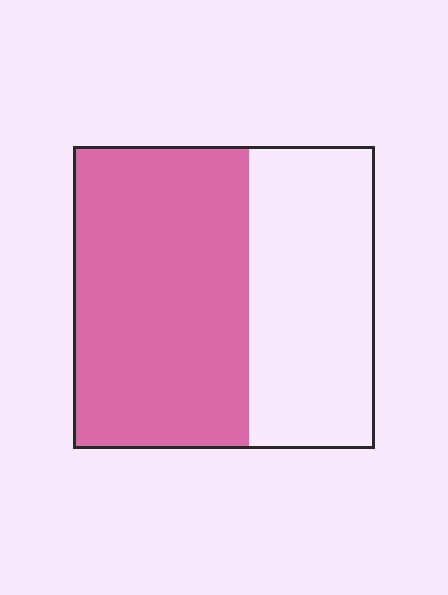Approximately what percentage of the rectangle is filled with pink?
Approximately 60%.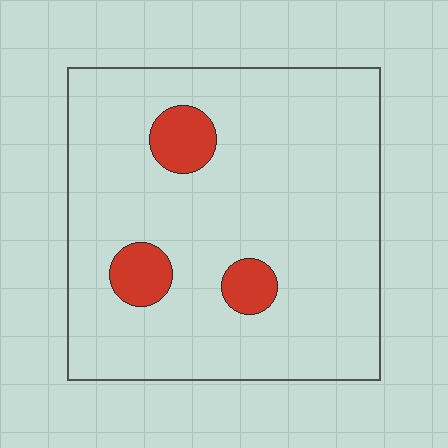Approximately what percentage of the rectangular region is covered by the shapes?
Approximately 10%.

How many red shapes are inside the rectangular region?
3.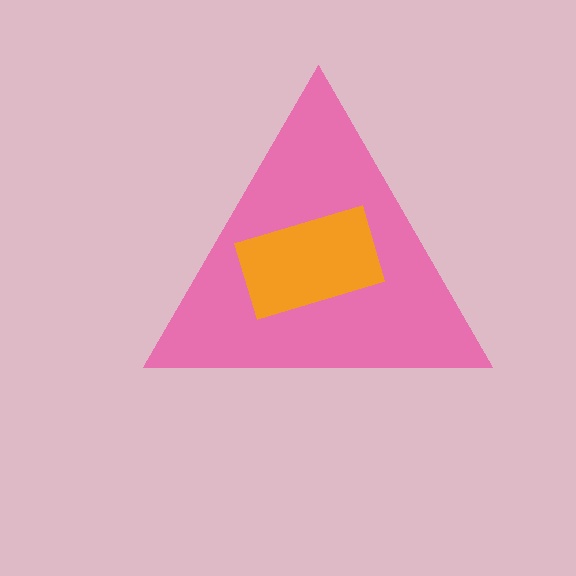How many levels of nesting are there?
2.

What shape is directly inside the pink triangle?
The orange rectangle.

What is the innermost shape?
The orange rectangle.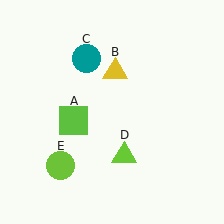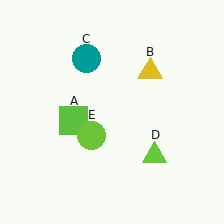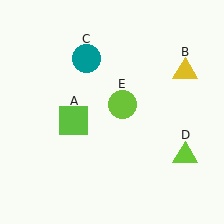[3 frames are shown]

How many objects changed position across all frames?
3 objects changed position: yellow triangle (object B), lime triangle (object D), lime circle (object E).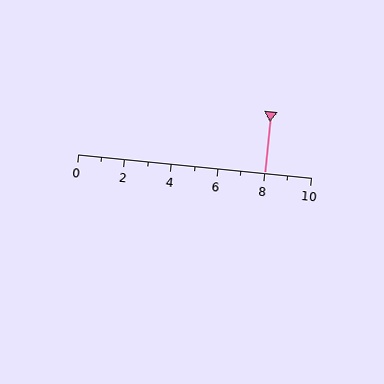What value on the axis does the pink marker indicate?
The marker indicates approximately 8.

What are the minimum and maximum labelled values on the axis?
The axis runs from 0 to 10.